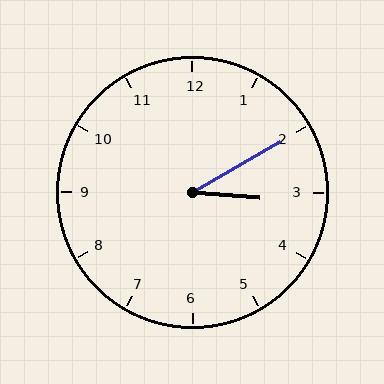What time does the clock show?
3:10.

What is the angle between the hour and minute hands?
Approximately 35 degrees.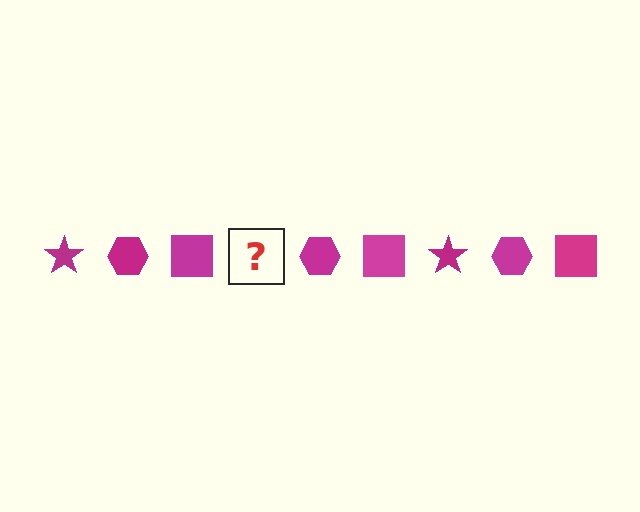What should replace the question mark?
The question mark should be replaced with a magenta star.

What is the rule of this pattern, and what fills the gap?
The rule is that the pattern cycles through star, hexagon, square shapes in magenta. The gap should be filled with a magenta star.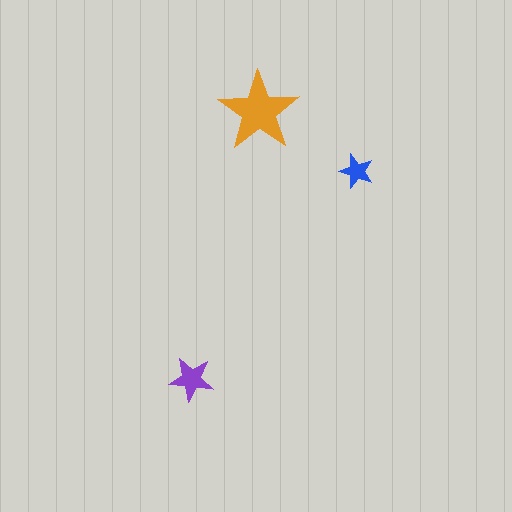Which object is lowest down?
The purple star is bottommost.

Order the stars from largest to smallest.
the orange one, the purple one, the blue one.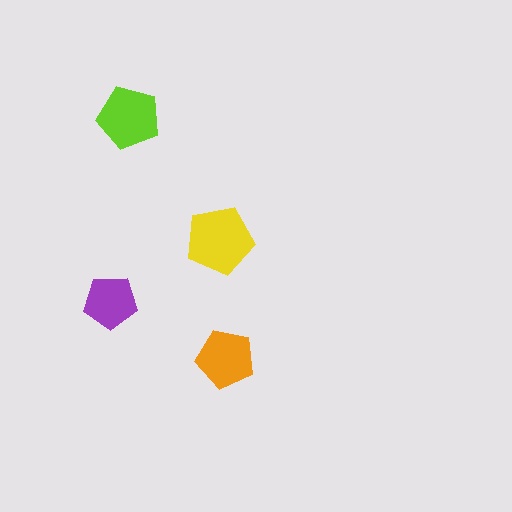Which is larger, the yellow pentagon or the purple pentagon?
The yellow one.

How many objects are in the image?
There are 4 objects in the image.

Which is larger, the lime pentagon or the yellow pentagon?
The yellow one.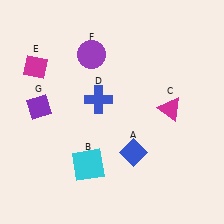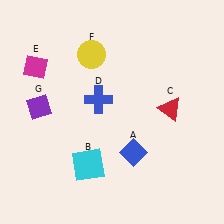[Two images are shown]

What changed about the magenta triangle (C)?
In Image 1, C is magenta. In Image 2, it changed to red.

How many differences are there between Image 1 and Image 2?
There are 2 differences between the two images.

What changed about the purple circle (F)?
In Image 1, F is purple. In Image 2, it changed to yellow.